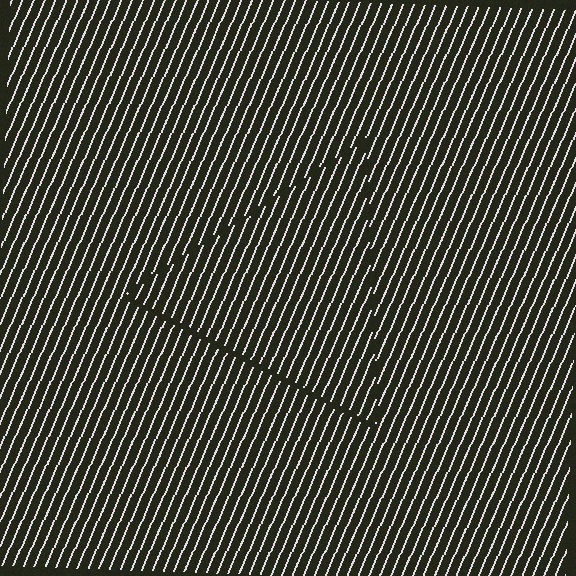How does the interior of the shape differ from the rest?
The interior of the shape contains the same grating, shifted by half a period — the contour is defined by the phase discontinuity where line-ends from the inner and outer gratings abut.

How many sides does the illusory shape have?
3 sides — the line-ends trace a triangle.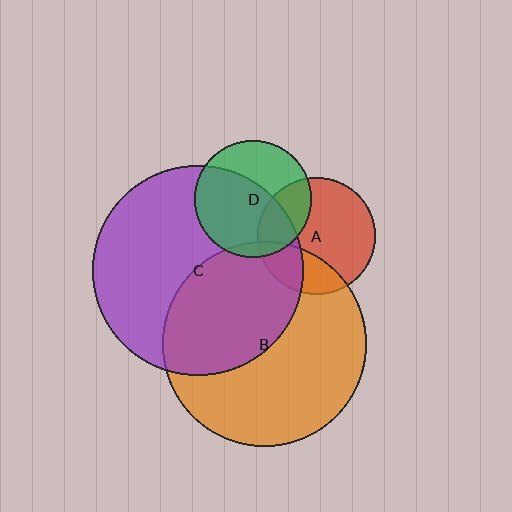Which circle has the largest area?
Circle C (purple).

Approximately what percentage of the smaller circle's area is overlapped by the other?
Approximately 25%.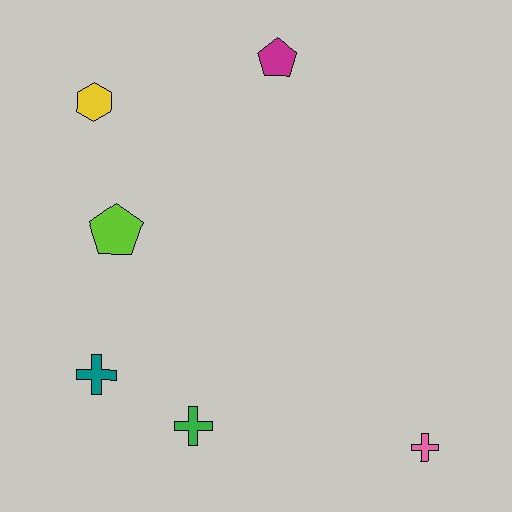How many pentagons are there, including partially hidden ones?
There are 2 pentagons.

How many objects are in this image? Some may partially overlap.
There are 6 objects.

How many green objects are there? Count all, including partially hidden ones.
There is 1 green object.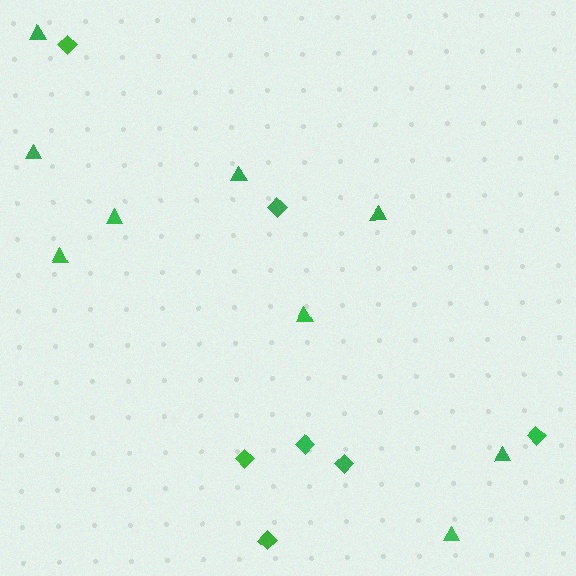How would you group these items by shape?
There are 2 groups: one group of diamonds (7) and one group of triangles (9).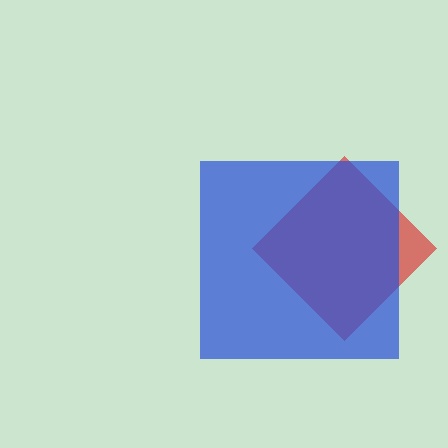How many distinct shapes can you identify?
There are 2 distinct shapes: a red diamond, a blue square.